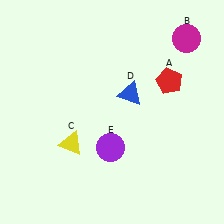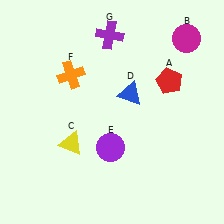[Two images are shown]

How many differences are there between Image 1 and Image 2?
There are 2 differences between the two images.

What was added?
An orange cross (F), a purple cross (G) were added in Image 2.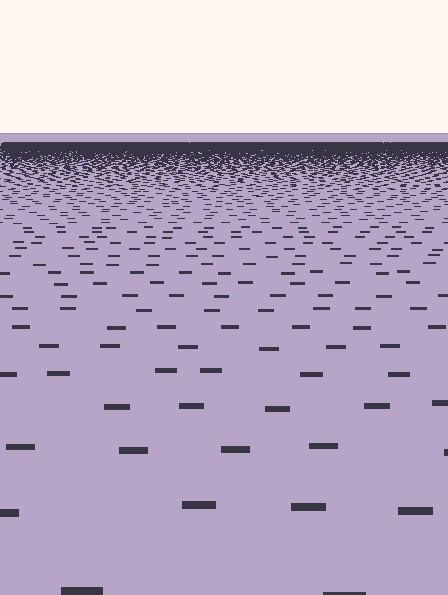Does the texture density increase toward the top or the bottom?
Density increases toward the top.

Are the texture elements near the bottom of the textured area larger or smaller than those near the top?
Larger. Near the bottom, elements are closer to the viewer and appear at a bigger on-screen size.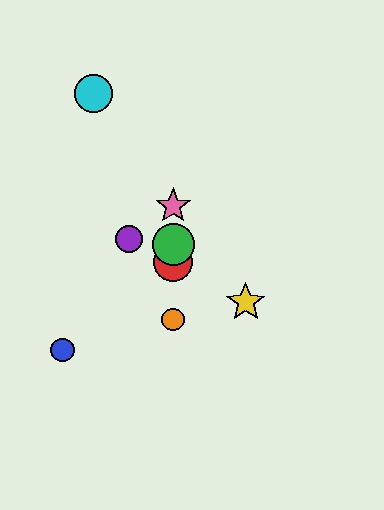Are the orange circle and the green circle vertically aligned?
Yes, both are at x≈173.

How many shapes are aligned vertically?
4 shapes (the red circle, the green circle, the orange circle, the pink star) are aligned vertically.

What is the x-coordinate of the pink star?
The pink star is at x≈173.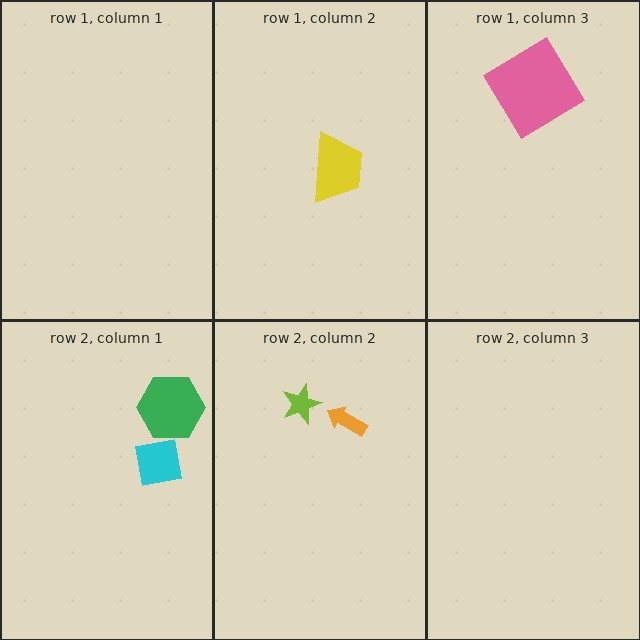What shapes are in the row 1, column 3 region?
The pink diamond.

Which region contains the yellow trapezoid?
The row 1, column 2 region.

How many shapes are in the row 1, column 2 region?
1.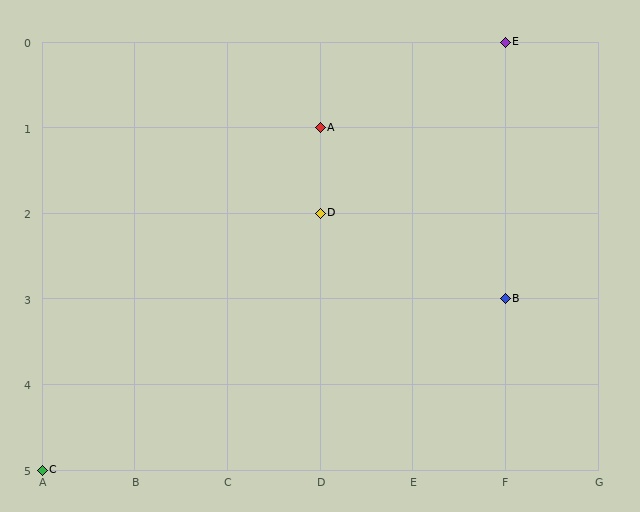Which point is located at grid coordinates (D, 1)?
Point A is at (D, 1).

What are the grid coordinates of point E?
Point E is at grid coordinates (F, 0).